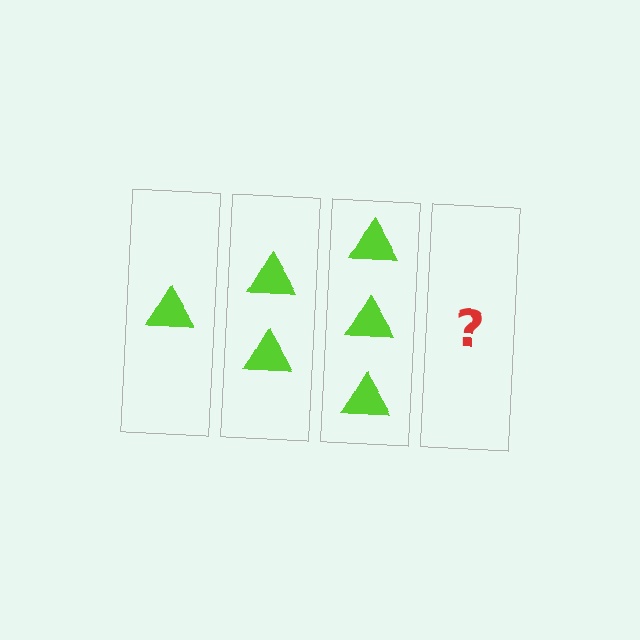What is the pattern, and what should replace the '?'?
The pattern is that each step adds one more triangle. The '?' should be 4 triangles.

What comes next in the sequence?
The next element should be 4 triangles.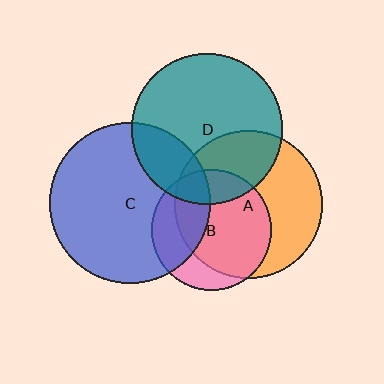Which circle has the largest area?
Circle C (blue).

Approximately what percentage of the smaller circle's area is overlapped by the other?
Approximately 20%.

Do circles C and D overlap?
Yes.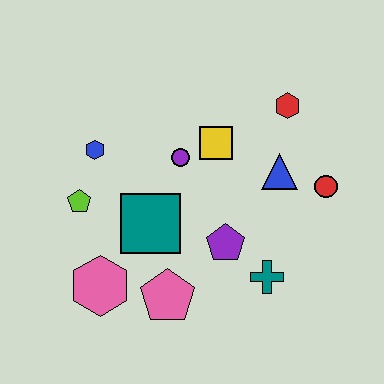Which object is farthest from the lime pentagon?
The red circle is farthest from the lime pentagon.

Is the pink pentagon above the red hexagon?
No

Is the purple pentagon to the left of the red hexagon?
Yes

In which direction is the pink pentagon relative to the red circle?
The pink pentagon is to the left of the red circle.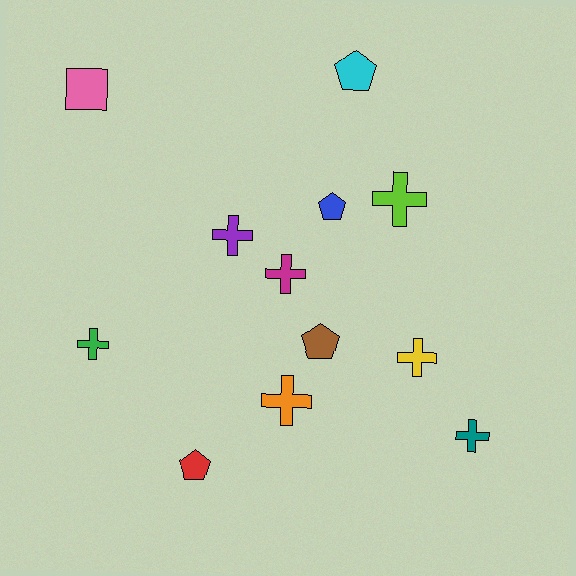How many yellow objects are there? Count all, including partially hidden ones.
There is 1 yellow object.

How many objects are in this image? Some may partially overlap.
There are 12 objects.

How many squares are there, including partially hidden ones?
There is 1 square.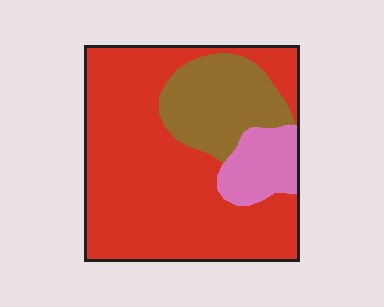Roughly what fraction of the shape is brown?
Brown takes up between a sixth and a third of the shape.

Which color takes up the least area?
Pink, at roughly 10%.